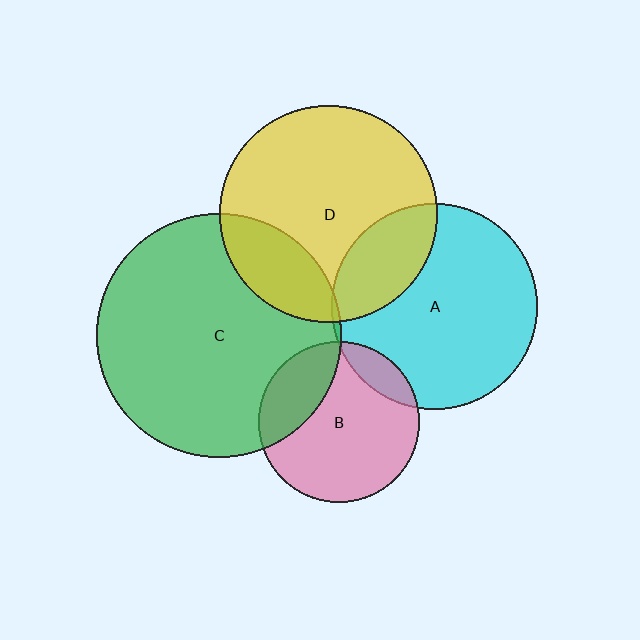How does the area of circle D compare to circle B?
Approximately 1.8 times.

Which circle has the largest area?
Circle C (green).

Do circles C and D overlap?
Yes.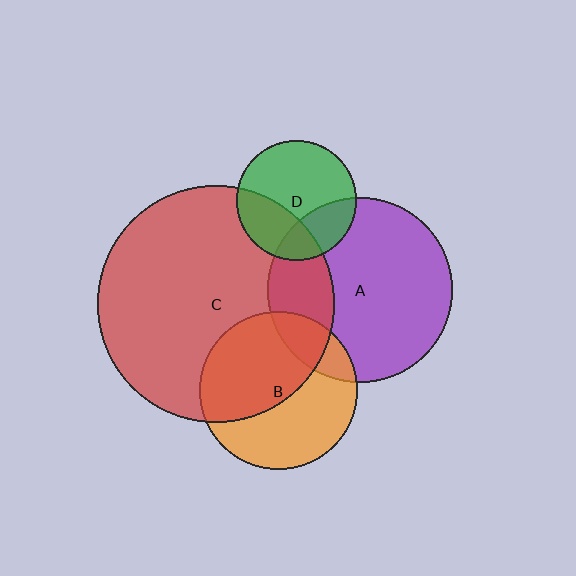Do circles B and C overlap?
Yes.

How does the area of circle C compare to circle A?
Approximately 1.6 times.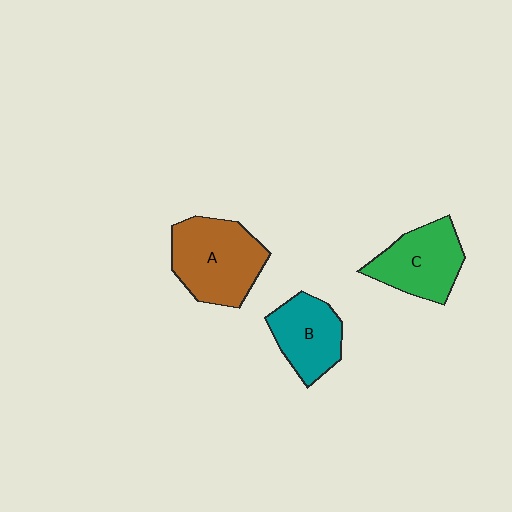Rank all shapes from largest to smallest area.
From largest to smallest: A (brown), C (green), B (teal).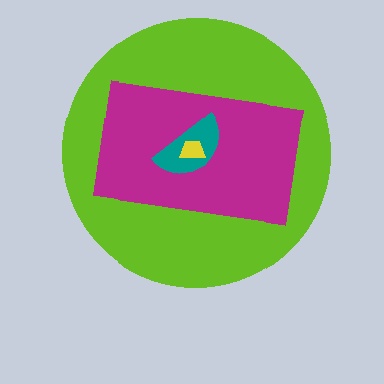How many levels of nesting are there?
4.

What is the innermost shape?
The yellow trapezoid.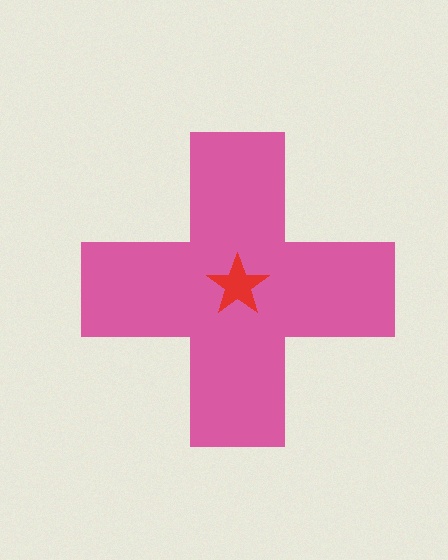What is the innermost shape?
The red star.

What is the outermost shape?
The pink cross.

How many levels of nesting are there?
2.